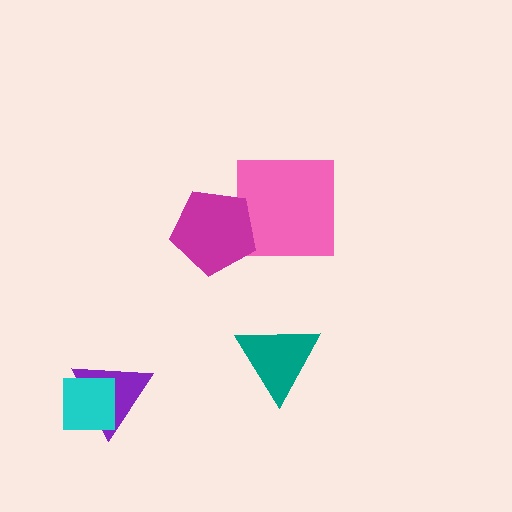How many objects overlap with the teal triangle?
0 objects overlap with the teal triangle.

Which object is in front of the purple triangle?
The cyan square is in front of the purple triangle.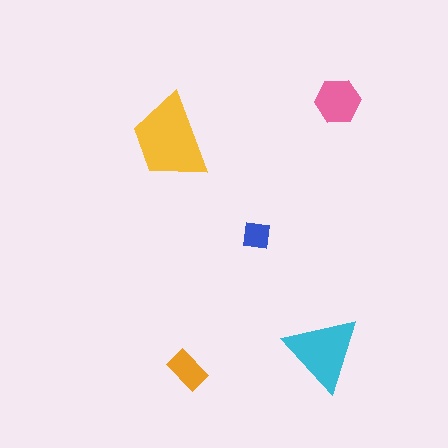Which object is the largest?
The yellow trapezoid.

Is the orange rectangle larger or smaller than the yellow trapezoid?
Smaller.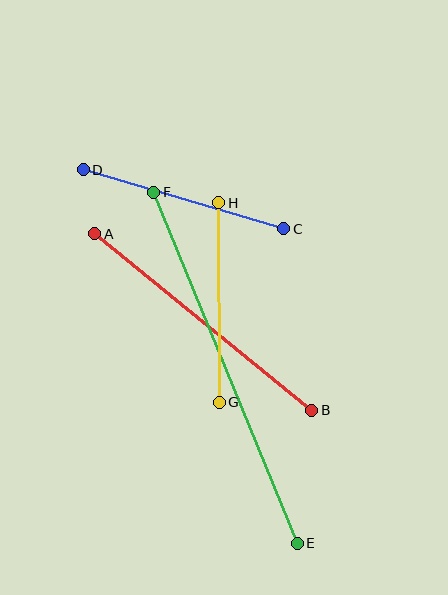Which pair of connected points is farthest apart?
Points E and F are farthest apart.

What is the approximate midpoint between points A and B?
The midpoint is at approximately (203, 322) pixels.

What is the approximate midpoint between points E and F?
The midpoint is at approximately (226, 368) pixels.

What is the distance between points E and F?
The distance is approximately 379 pixels.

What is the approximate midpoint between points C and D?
The midpoint is at approximately (184, 199) pixels.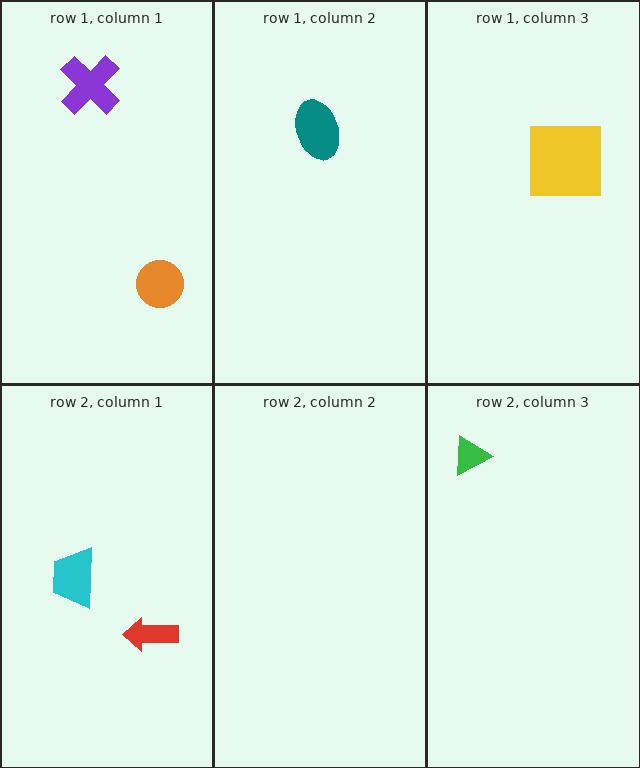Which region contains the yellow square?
The row 1, column 3 region.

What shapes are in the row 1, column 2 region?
The teal ellipse.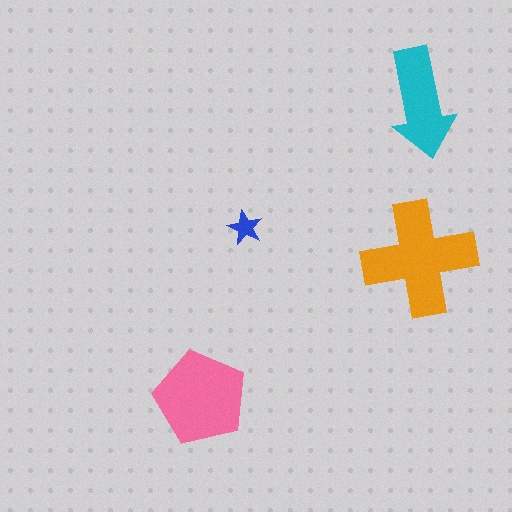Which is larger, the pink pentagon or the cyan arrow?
The pink pentagon.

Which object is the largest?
The orange cross.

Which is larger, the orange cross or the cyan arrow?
The orange cross.